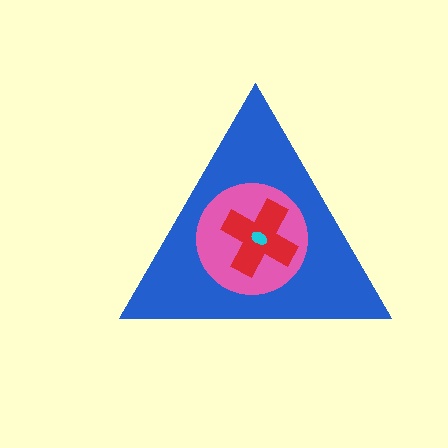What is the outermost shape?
The blue triangle.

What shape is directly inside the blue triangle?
The pink circle.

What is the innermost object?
The cyan ellipse.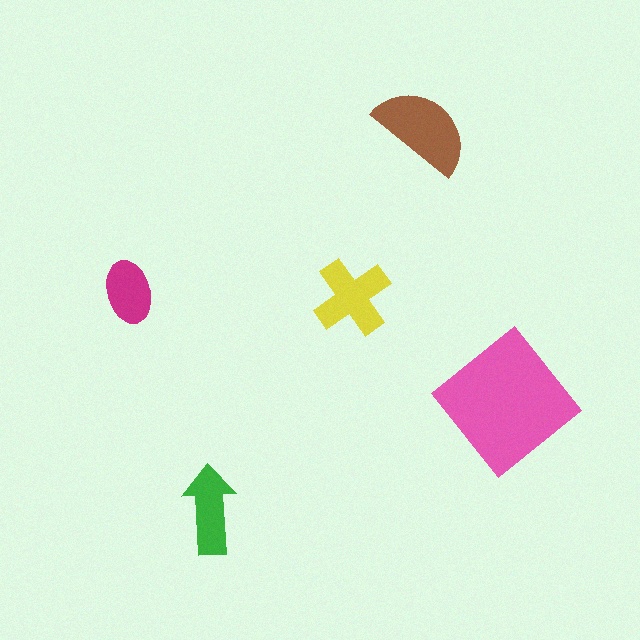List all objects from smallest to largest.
The magenta ellipse, the green arrow, the yellow cross, the brown semicircle, the pink diamond.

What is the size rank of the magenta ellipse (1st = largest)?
5th.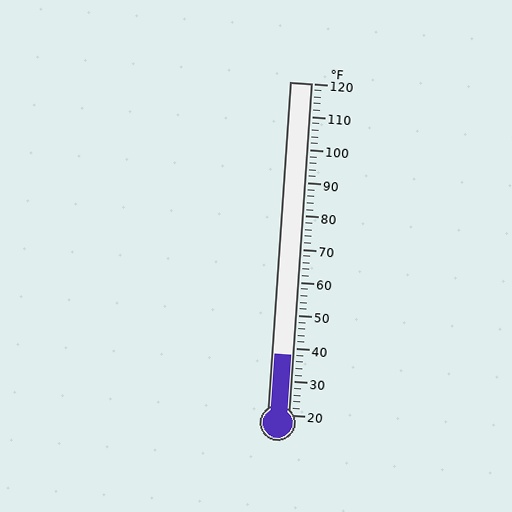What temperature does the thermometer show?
The thermometer shows approximately 38°F.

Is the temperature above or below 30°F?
The temperature is above 30°F.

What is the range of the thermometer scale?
The thermometer scale ranges from 20°F to 120°F.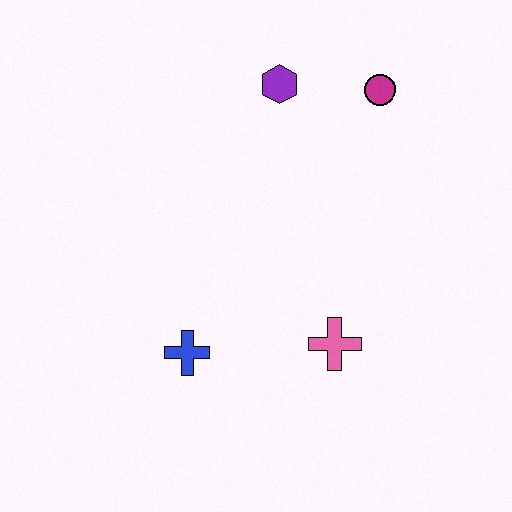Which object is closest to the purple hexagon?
The magenta circle is closest to the purple hexagon.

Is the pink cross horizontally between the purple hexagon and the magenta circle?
Yes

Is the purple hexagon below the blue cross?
No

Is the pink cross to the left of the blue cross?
No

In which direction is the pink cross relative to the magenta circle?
The pink cross is below the magenta circle.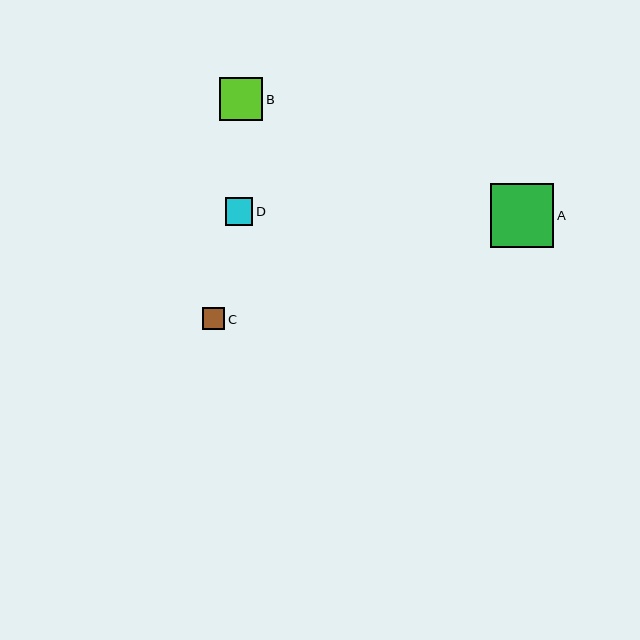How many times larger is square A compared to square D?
Square A is approximately 2.3 times the size of square D.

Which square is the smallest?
Square C is the smallest with a size of approximately 22 pixels.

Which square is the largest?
Square A is the largest with a size of approximately 64 pixels.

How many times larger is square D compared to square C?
Square D is approximately 1.2 times the size of square C.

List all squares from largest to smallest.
From largest to smallest: A, B, D, C.